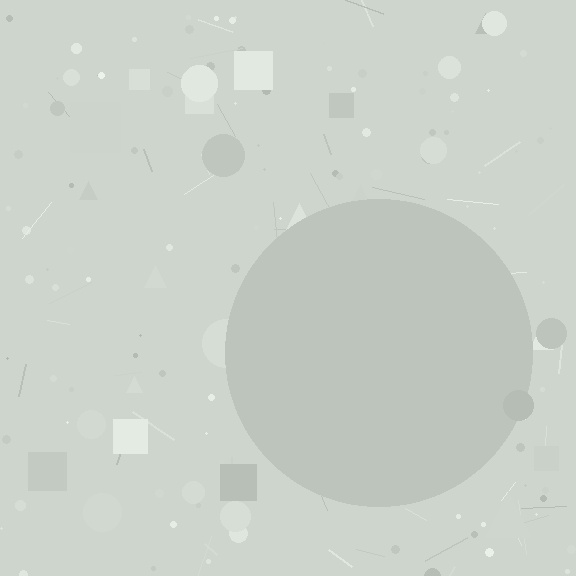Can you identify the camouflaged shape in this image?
The camouflaged shape is a circle.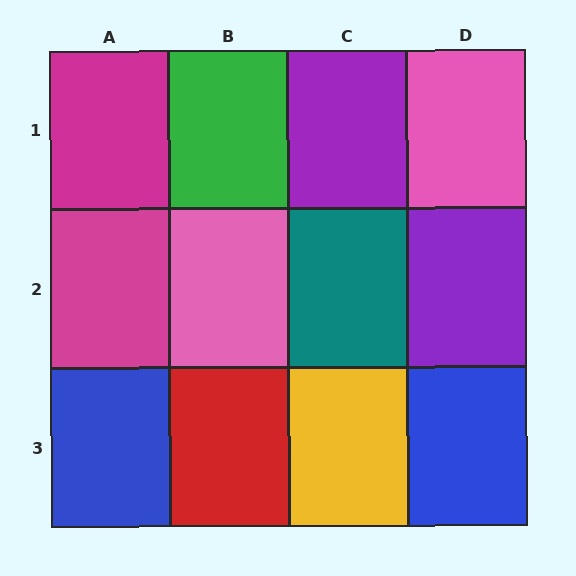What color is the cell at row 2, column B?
Pink.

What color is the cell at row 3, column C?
Yellow.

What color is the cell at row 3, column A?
Blue.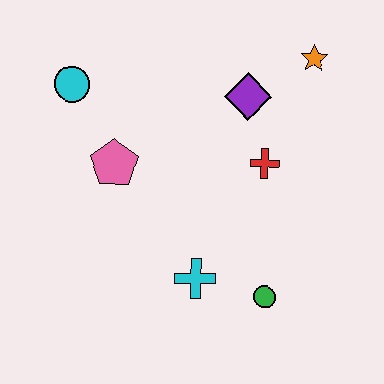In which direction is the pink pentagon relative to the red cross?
The pink pentagon is to the left of the red cross.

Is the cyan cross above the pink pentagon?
No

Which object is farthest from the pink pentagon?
The orange star is farthest from the pink pentagon.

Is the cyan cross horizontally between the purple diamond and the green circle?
No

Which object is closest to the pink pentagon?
The cyan circle is closest to the pink pentagon.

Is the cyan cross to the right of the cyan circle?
Yes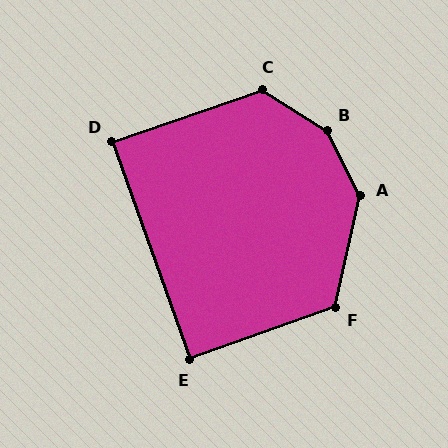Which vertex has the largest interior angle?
B, at approximately 149 degrees.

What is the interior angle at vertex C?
Approximately 129 degrees (obtuse).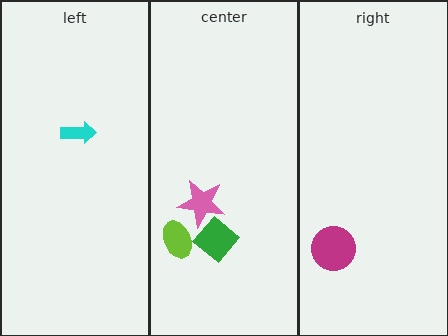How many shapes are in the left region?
1.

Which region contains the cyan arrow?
The left region.